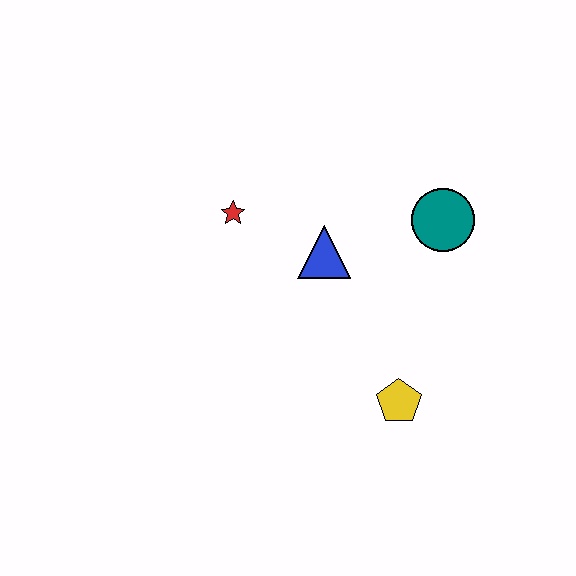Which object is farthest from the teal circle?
The red star is farthest from the teal circle.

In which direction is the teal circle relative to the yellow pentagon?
The teal circle is above the yellow pentagon.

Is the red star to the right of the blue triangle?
No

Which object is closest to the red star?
The blue triangle is closest to the red star.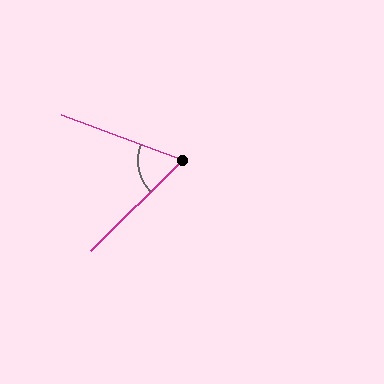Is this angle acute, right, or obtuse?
It is acute.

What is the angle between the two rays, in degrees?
Approximately 65 degrees.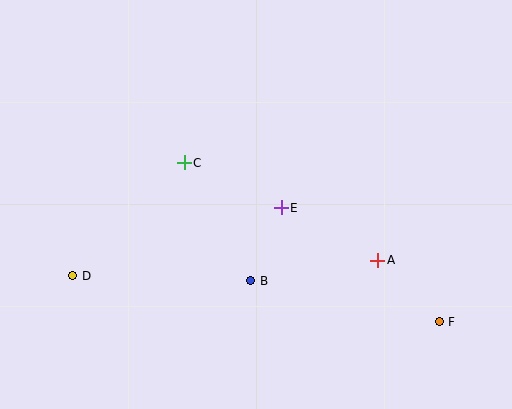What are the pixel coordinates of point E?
Point E is at (281, 208).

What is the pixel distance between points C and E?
The distance between C and E is 107 pixels.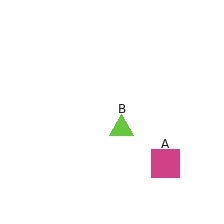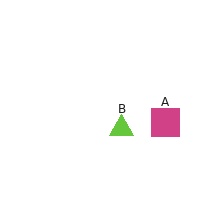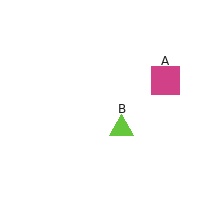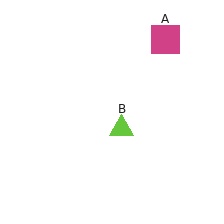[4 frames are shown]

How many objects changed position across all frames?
1 object changed position: magenta square (object A).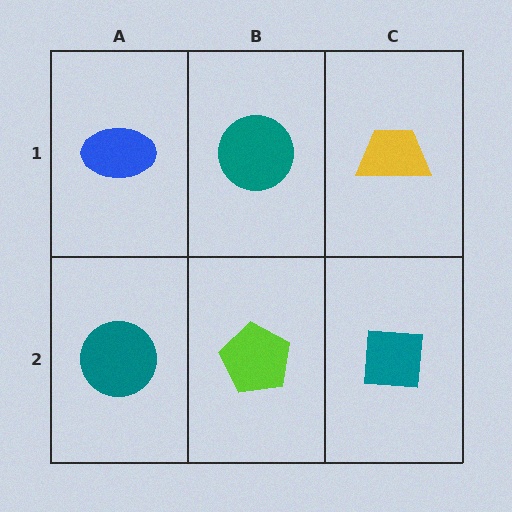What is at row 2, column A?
A teal circle.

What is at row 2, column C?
A teal square.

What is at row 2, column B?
A lime pentagon.